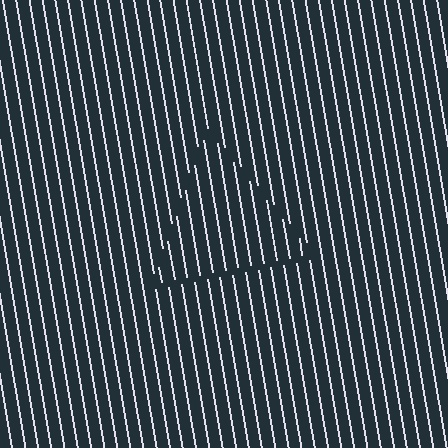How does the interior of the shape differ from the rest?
The interior of the shape contains the same grating, shifted by half a period — the contour is defined by the phase discontinuity where line-ends from the inner and outer gratings abut.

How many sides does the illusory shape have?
3 sides — the line-ends trace a triangle.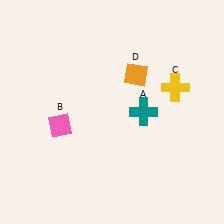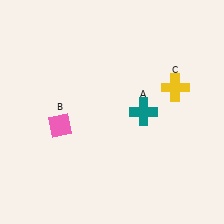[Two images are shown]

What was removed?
The orange diamond (D) was removed in Image 2.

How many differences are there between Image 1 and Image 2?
There is 1 difference between the two images.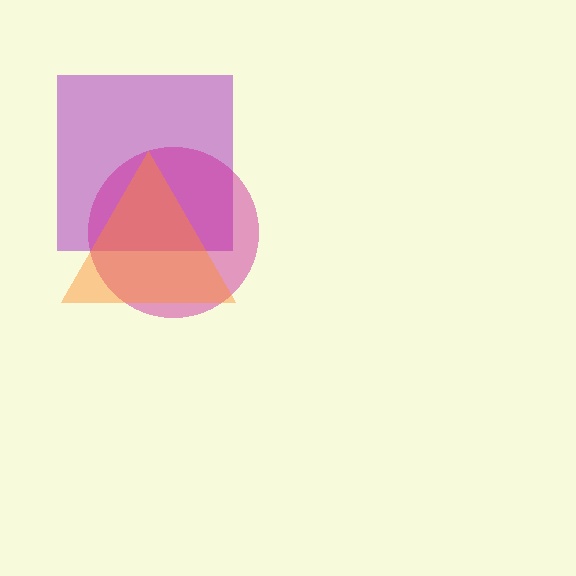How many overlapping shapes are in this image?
There are 3 overlapping shapes in the image.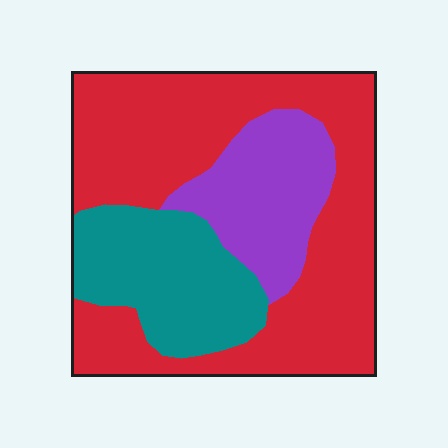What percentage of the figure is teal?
Teal takes up about one quarter (1/4) of the figure.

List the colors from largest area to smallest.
From largest to smallest: red, teal, purple.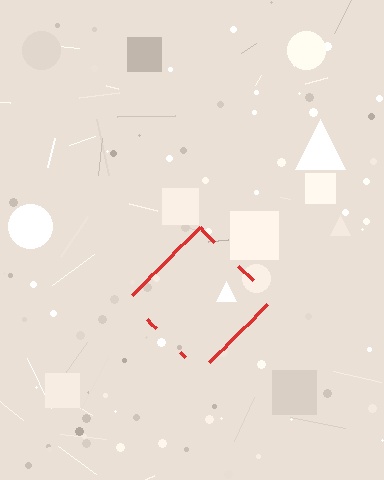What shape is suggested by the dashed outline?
The dashed outline suggests a diamond.